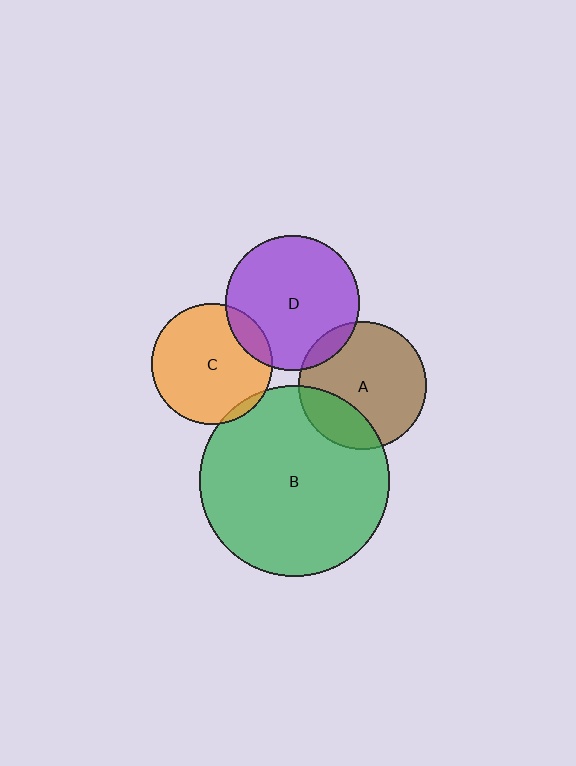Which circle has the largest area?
Circle B (green).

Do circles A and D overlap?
Yes.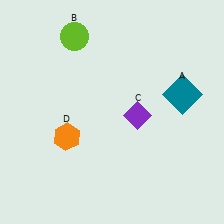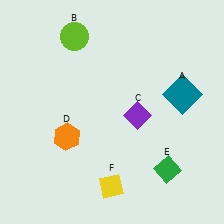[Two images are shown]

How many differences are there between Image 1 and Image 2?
There are 2 differences between the two images.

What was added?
A green diamond (E), a yellow diamond (F) were added in Image 2.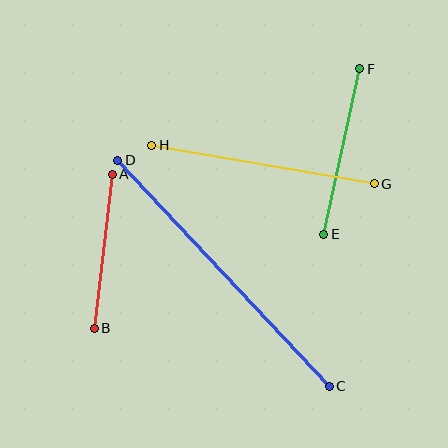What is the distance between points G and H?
The distance is approximately 226 pixels.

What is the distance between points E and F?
The distance is approximately 170 pixels.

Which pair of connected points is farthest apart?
Points C and D are farthest apart.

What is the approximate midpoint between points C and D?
The midpoint is at approximately (224, 273) pixels.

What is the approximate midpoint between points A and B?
The midpoint is at approximately (103, 251) pixels.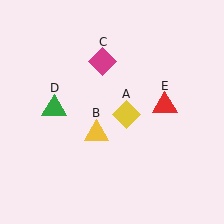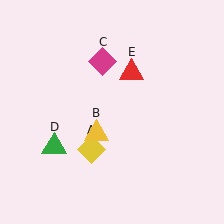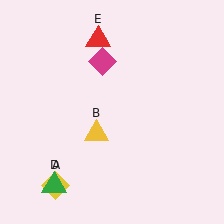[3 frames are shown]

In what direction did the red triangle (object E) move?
The red triangle (object E) moved up and to the left.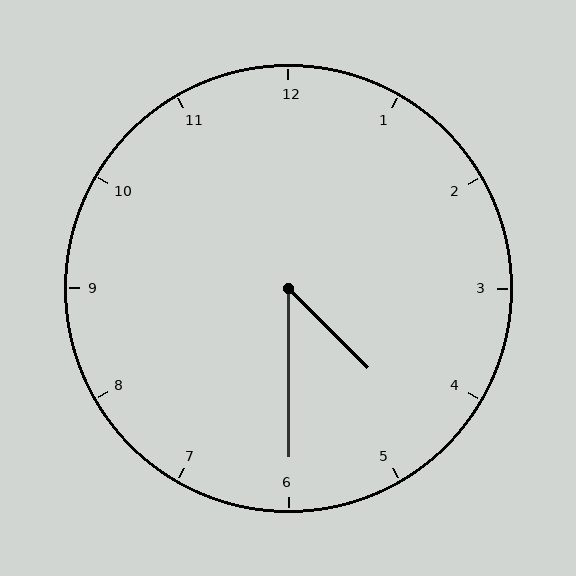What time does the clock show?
4:30.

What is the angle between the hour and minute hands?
Approximately 45 degrees.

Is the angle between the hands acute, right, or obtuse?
It is acute.